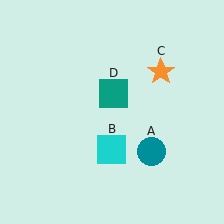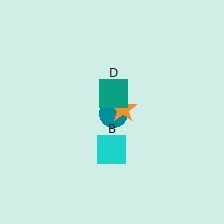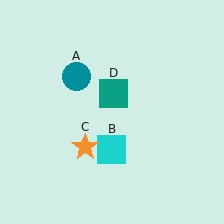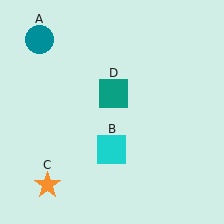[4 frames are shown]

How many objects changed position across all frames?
2 objects changed position: teal circle (object A), orange star (object C).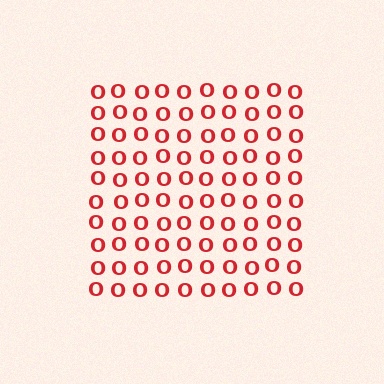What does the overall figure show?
The overall figure shows a square.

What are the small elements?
The small elements are letter O's.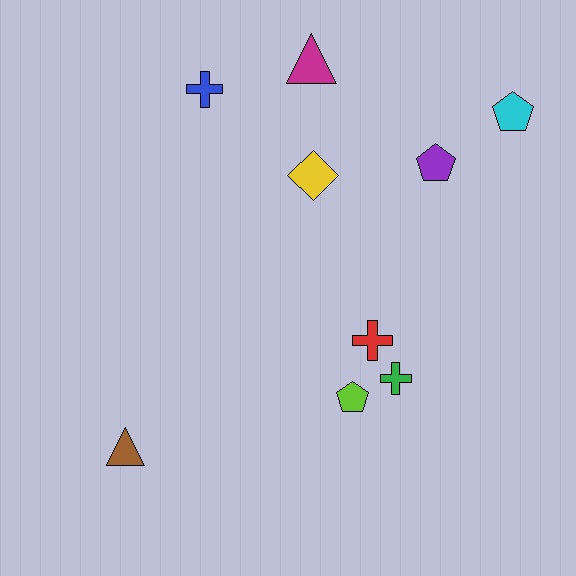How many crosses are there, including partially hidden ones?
There are 3 crosses.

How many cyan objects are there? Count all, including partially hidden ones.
There is 1 cyan object.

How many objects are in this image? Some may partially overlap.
There are 9 objects.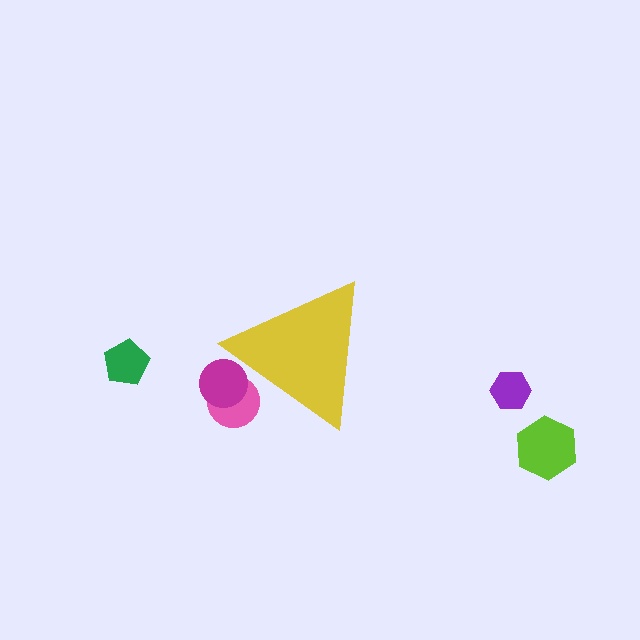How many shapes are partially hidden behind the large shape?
2 shapes are partially hidden.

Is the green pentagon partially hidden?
No, the green pentagon is fully visible.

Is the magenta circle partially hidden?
Yes, the magenta circle is partially hidden behind the yellow triangle.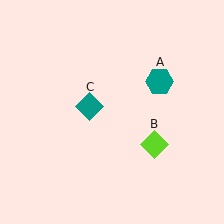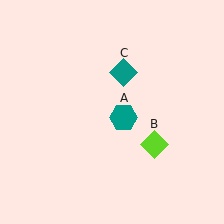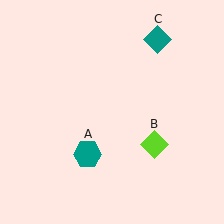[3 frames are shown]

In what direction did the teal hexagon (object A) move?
The teal hexagon (object A) moved down and to the left.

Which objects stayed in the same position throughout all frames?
Lime diamond (object B) remained stationary.